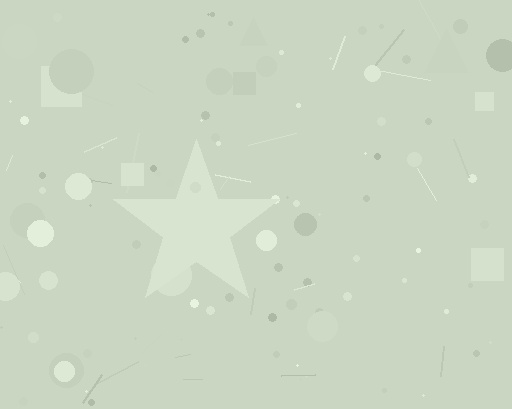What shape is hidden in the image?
A star is hidden in the image.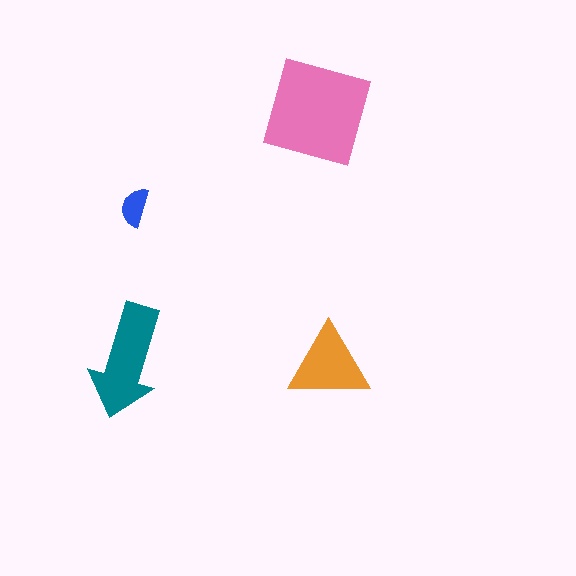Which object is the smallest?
The blue semicircle.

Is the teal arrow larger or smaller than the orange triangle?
Larger.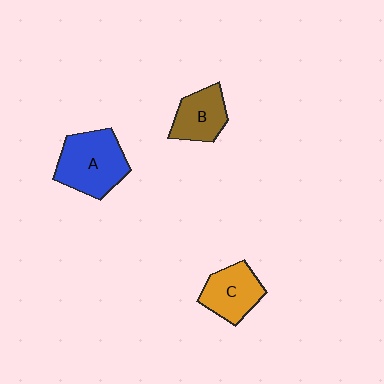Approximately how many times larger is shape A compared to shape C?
Approximately 1.4 times.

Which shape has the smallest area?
Shape B (brown).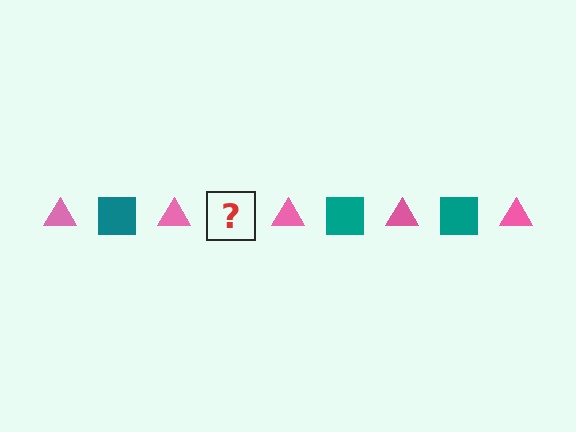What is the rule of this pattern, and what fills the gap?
The rule is that the pattern alternates between pink triangle and teal square. The gap should be filled with a teal square.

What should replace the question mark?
The question mark should be replaced with a teal square.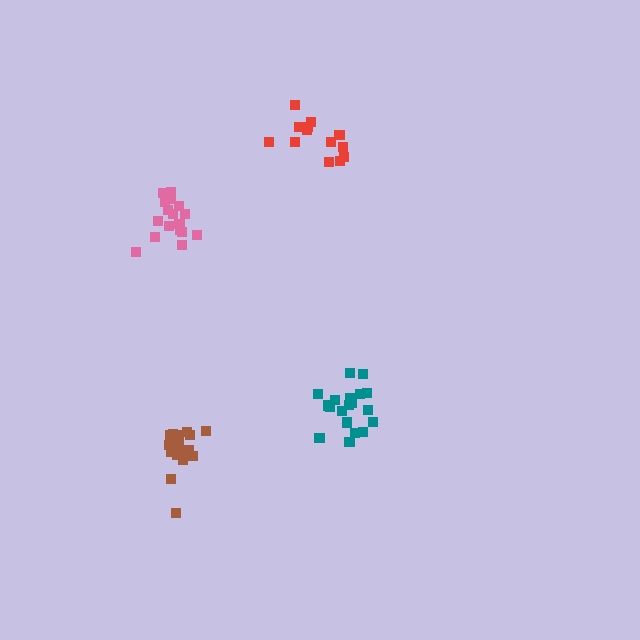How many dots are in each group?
Group 1: 17 dots, Group 2: 19 dots, Group 3: 13 dots, Group 4: 19 dots (68 total).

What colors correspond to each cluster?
The clusters are colored: pink, brown, red, teal.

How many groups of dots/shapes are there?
There are 4 groups.